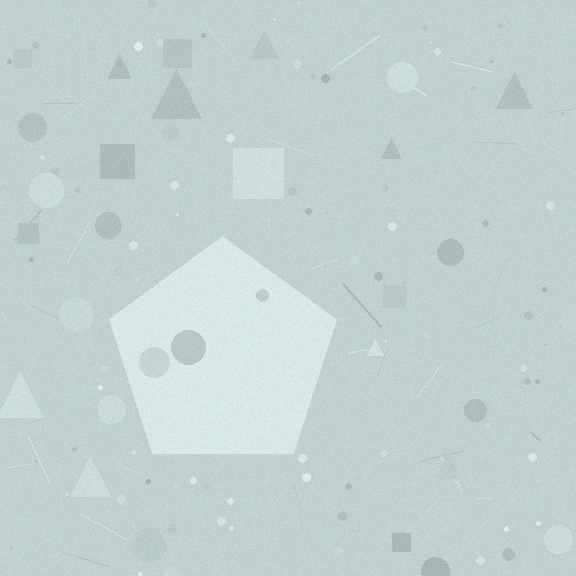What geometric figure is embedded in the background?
A pentagon is embedded in the background.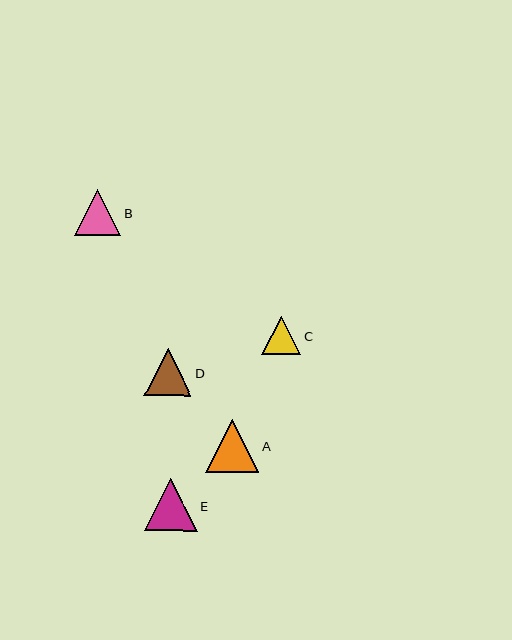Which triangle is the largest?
Triangle A is the largest with a size of approximately 53 pixels.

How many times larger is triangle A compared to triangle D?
Triangle A is approximately 1.1 times the size of triangle D.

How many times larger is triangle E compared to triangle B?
Triangle E is approximately 1.1 times the size of triangle B.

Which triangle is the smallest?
Triangle C is the smallest with a size of approximately 39 pixels.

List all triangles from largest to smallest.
From largest to smallest: A, E, D, B, C.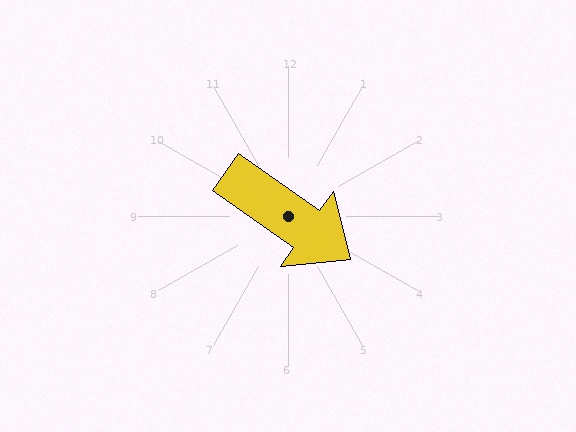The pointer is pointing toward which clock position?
Roughly 4 o'clock.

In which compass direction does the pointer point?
Southeast.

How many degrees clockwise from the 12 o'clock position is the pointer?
Approximately 125 degrees.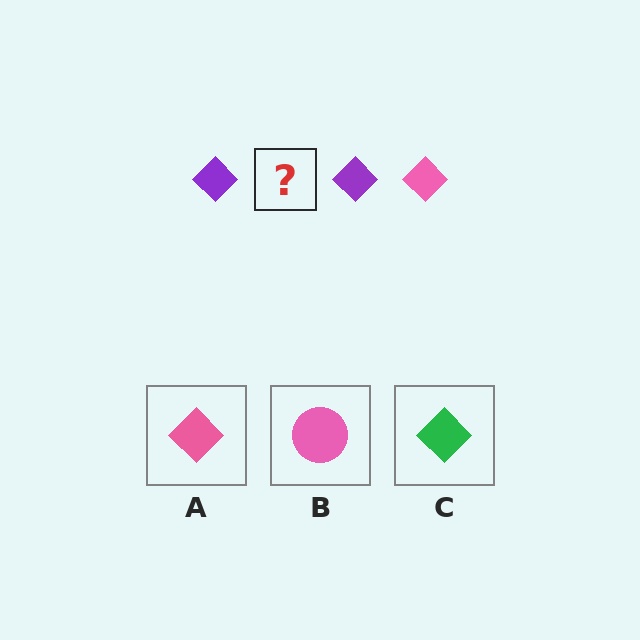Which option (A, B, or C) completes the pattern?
A.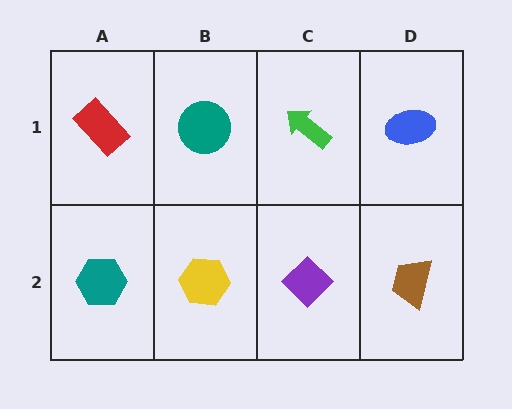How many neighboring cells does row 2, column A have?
2.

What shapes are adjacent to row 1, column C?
A purple diamond (row 2, column C), a teal circle (row 1, column B), a blue ellipse (row 1, column D).